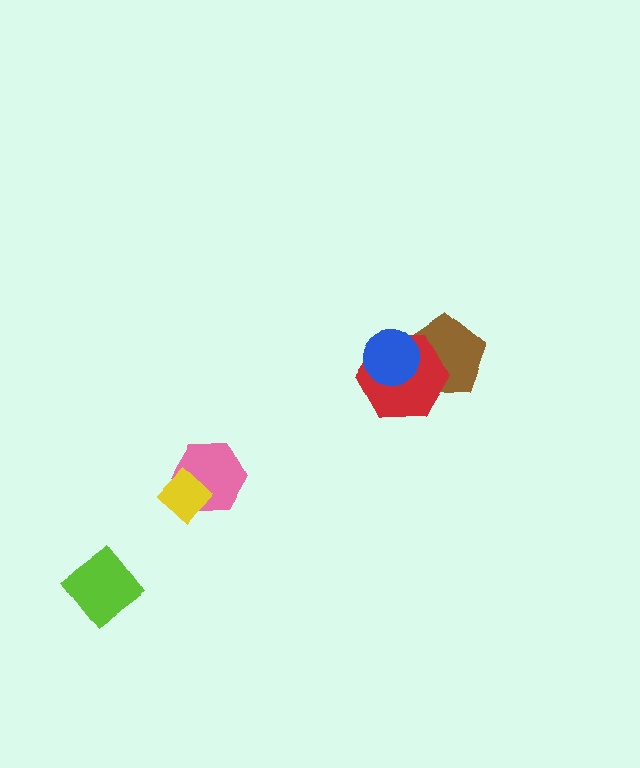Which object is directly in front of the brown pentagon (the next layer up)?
The red hexagon is directly in front of the brown pentagon.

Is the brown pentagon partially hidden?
Yes, it is partially covered by another shape.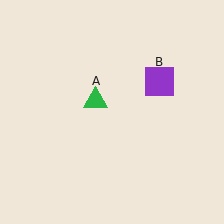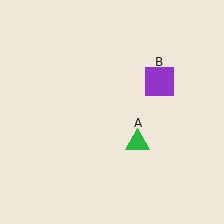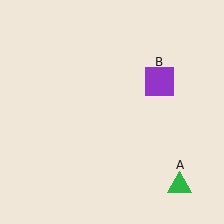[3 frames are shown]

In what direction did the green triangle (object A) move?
The green triangle (object A) moved down and to the right.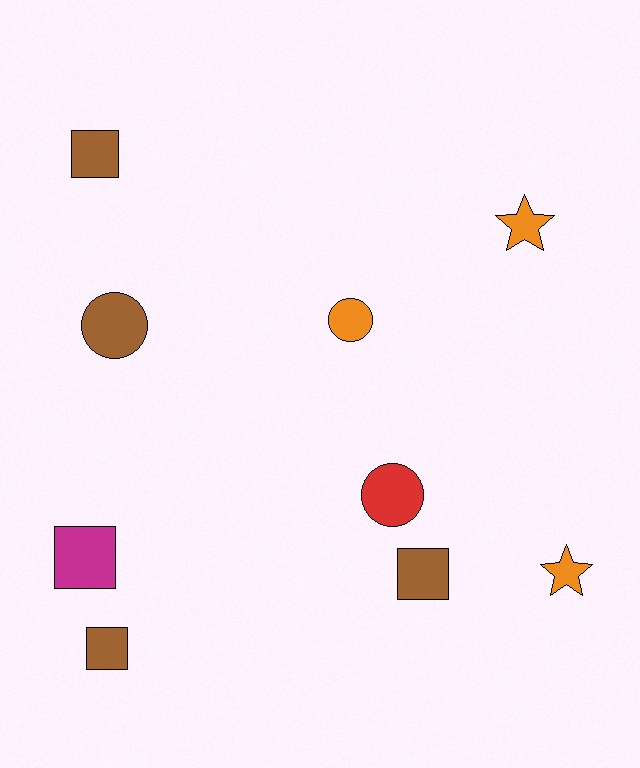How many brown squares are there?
There are 3 brown squares.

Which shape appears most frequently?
Square, with 4 objects.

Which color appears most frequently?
Brown, with 4 objects.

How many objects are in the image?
There are 9 objects.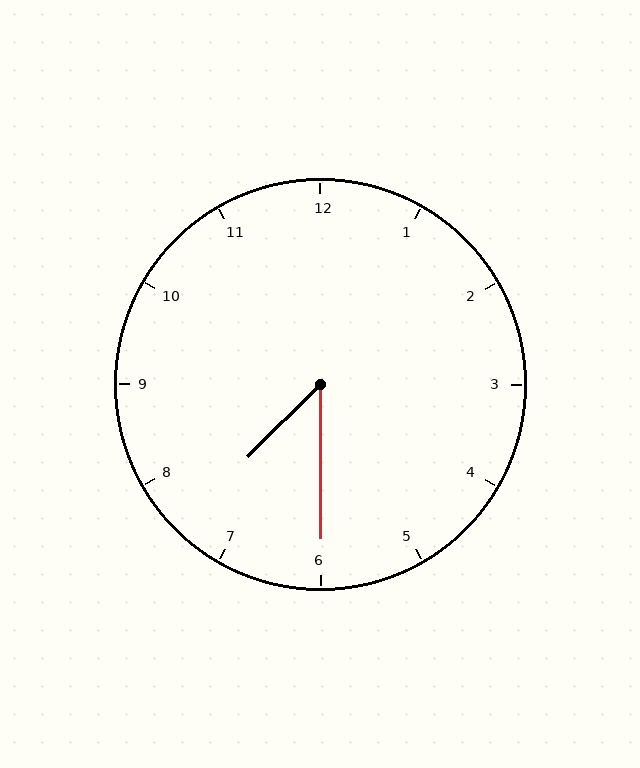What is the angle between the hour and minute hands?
Approximately 45 degrees.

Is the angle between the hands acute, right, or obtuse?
It is acute.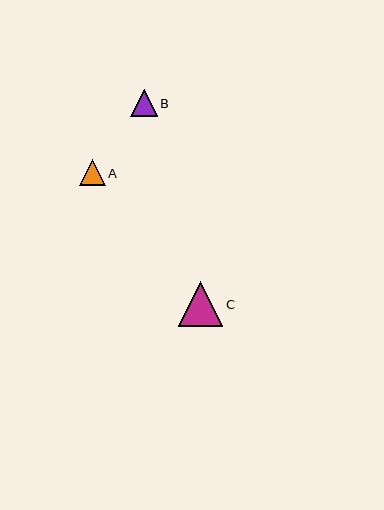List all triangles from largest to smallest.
From largest to smallest: C, B, A.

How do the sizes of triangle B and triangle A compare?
Triangle B and triangle A are approximately the same size.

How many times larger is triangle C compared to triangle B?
Triangle C is approximately 1.7 times the size of triangle B.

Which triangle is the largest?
Triangle C is the largest with a size of approximately 44 pixels.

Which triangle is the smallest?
Triangle A is the smallest with a size of approximately 26 pixels.